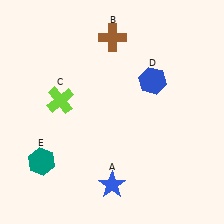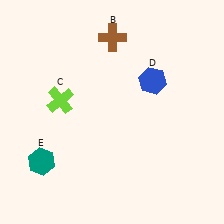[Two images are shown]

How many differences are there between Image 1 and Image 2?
There is 1 difference between the two images.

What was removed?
The blue star (A) was removed in Image 2.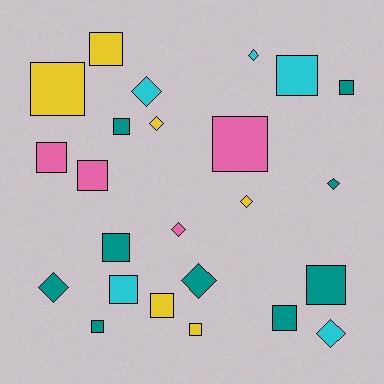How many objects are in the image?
There are 24 objects.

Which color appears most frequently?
Teal, with 9 objects.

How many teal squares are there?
There are 6 teal squares.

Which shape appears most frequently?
Square, with 15 objects.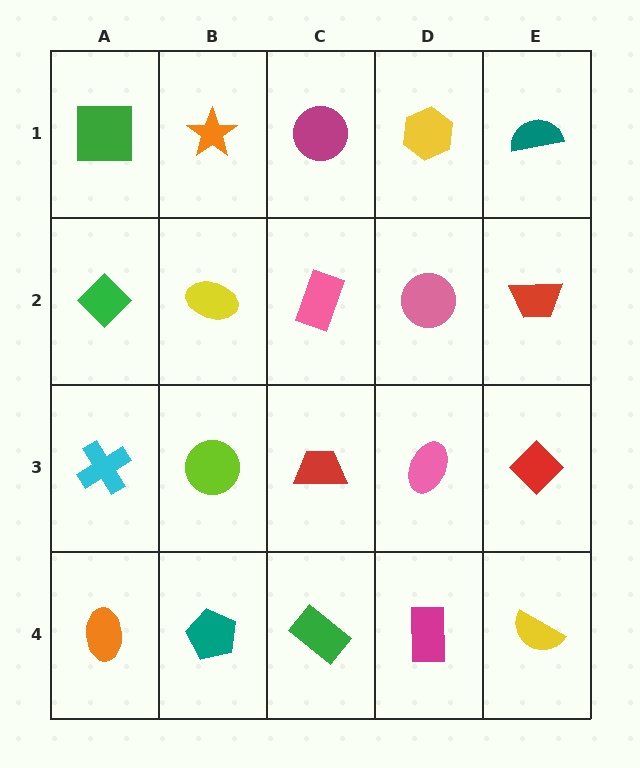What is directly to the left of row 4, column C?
A teal pentagon.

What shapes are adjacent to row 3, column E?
A red trapezoid (row 2, column E), a yellow semicircle (row 4, column E), a pink ellipse (row 3, column D).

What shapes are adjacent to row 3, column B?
A yellow ellipse (row 2, column B), a teal pentagon (row 4, column B), a cyan cross (row 3, column A), a red trapezoid (row 3, column C).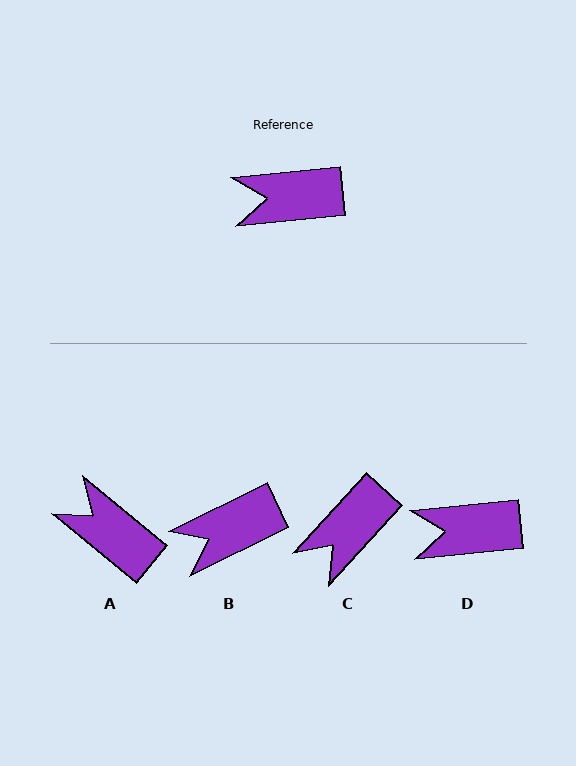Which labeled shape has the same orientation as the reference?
D.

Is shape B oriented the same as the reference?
No, it is off by about 20 degrees.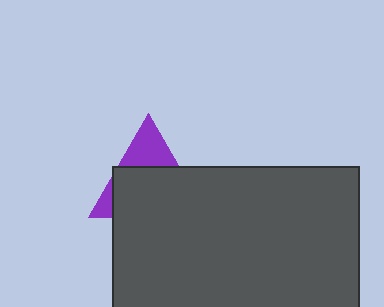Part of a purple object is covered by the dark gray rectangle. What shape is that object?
It is a triangle.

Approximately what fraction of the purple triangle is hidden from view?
Roughly 67% of the purple triangle is hidden behind the dark gray rectangle.